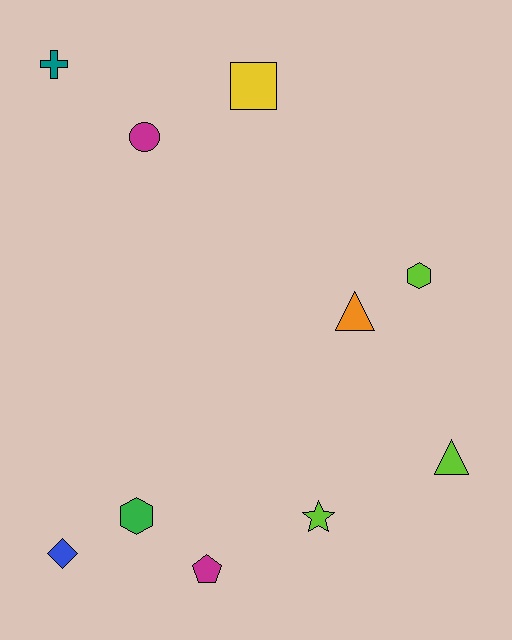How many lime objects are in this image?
There are 3 lime objects.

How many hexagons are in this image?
There are 2 hexagons.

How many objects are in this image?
There are 10 objects.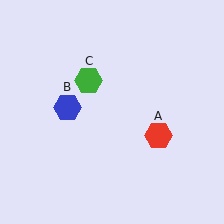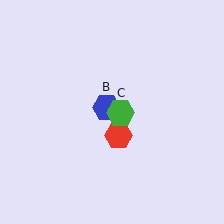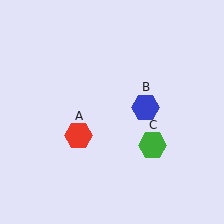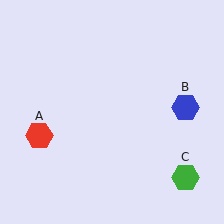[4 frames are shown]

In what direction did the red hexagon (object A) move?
The red hexagon (object A) moved left.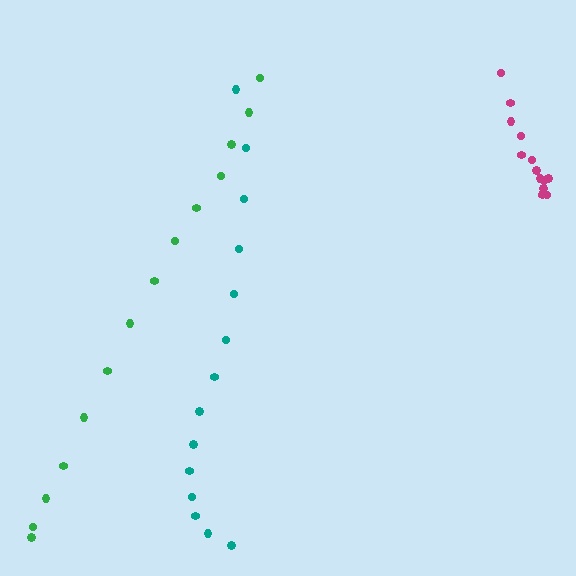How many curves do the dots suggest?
There are 3 distinct paths.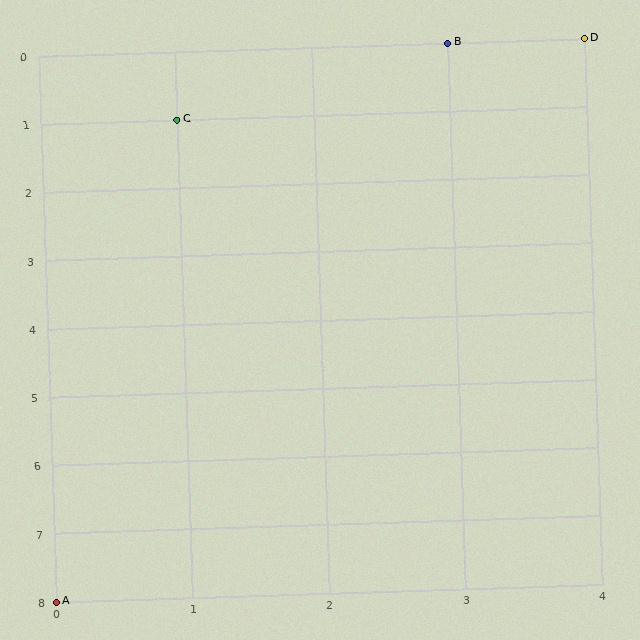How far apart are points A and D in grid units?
Points A and D are 4 columns and 8 rows apart (about 8.9 grid units diagonally).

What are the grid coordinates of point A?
Point A is at grid coordinates (0, 8).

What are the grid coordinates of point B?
Point B is at grid coordinates (3, 0).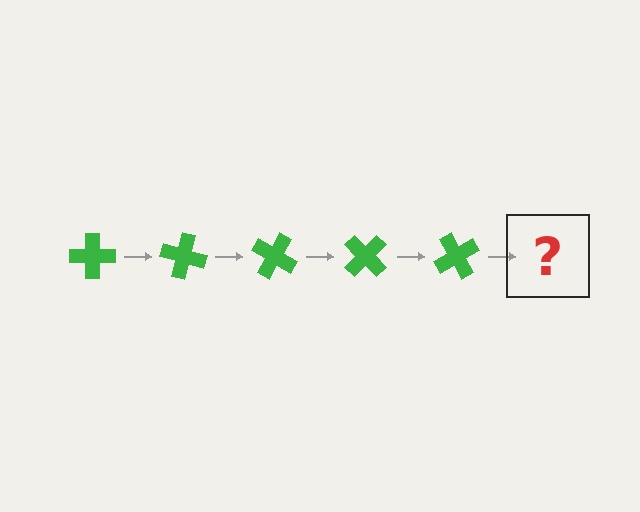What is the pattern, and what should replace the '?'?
The pattern is that the cross rotates 15 degrees each step. The '?' should be a green cross rotated 75 degrees.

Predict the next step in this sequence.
The next step is a green cross rotated 75 degrees.